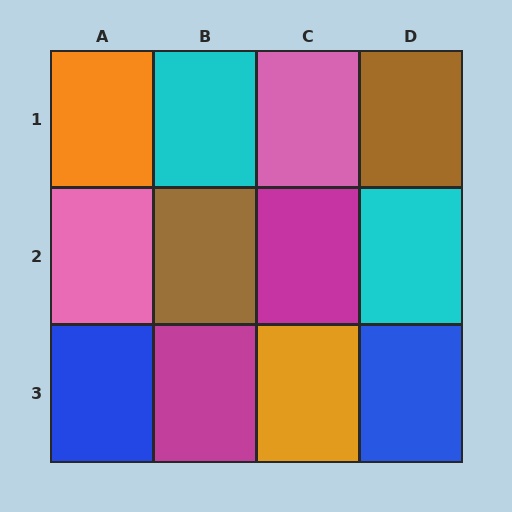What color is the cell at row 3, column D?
Blue.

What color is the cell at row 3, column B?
Magenta.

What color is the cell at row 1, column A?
Orange.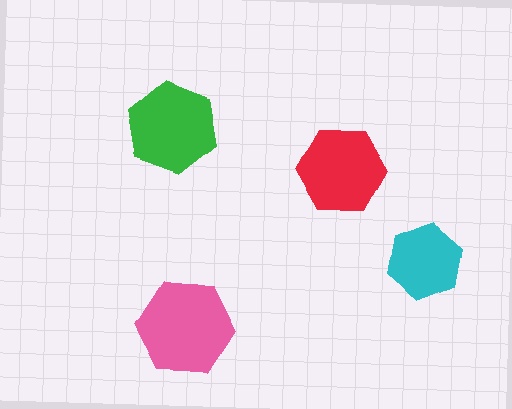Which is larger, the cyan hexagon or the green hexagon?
The green one.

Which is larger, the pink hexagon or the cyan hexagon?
The pink one.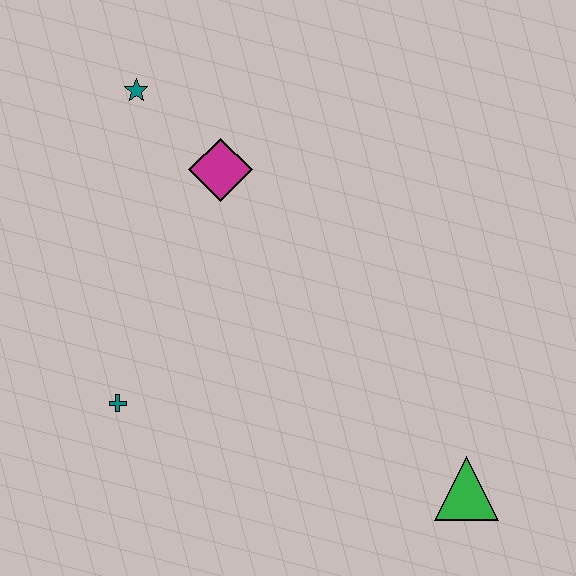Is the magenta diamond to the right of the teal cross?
Yes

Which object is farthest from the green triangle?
The teal star is farthest from the green triangle.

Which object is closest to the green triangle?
The teal cross is closest to the green triangle.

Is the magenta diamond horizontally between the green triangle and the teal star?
Yes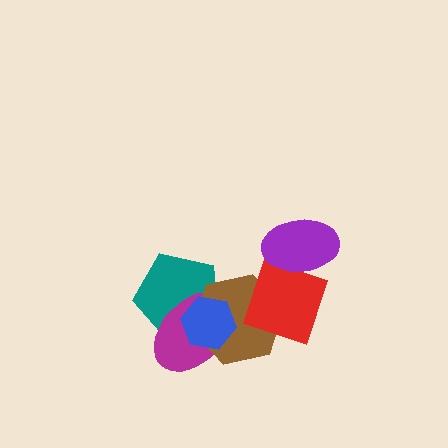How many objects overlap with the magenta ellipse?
3 objects overlap with the magenta ellipse.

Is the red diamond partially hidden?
Yes, it is partially covered by another shape.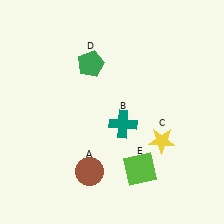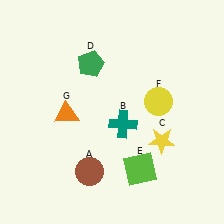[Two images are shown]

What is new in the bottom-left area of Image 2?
An orange triangle (G) was added in the bottom-left area of Image 2.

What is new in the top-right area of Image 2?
A yellow circle (F) was added in the top-right area of Image 2.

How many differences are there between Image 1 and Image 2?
There are 2 differences between the two images.